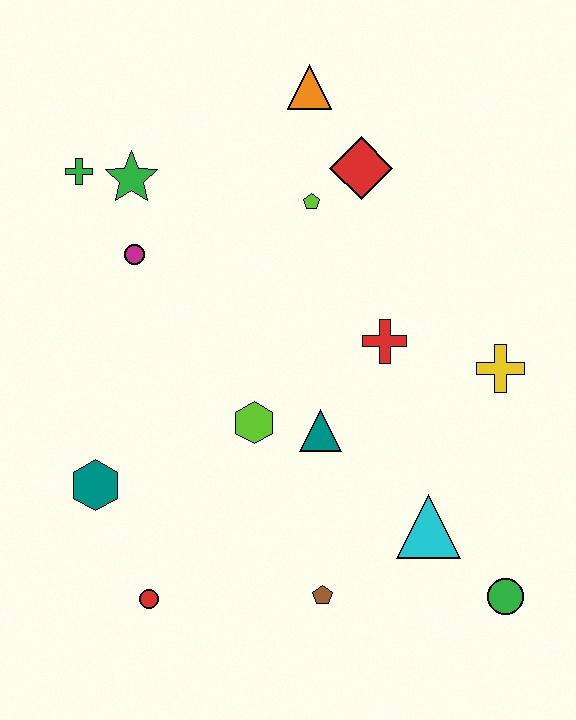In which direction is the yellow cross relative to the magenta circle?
The yellow cross is to the right of the magenta circle.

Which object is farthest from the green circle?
The green cross is farthest from the green circle.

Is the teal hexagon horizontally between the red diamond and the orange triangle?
No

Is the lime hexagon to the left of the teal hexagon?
No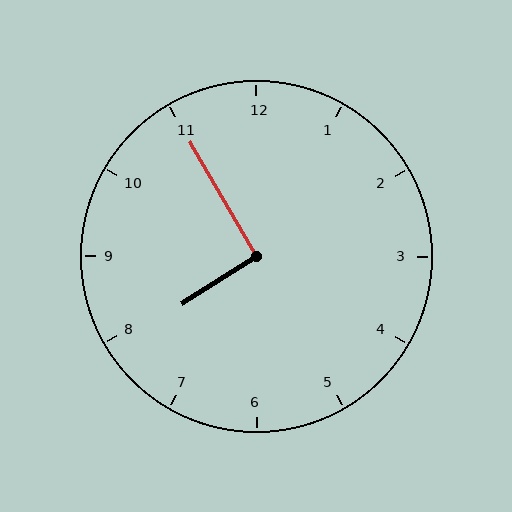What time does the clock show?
7:55.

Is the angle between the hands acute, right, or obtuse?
It is right.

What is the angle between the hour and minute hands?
Approximately 92 degrees.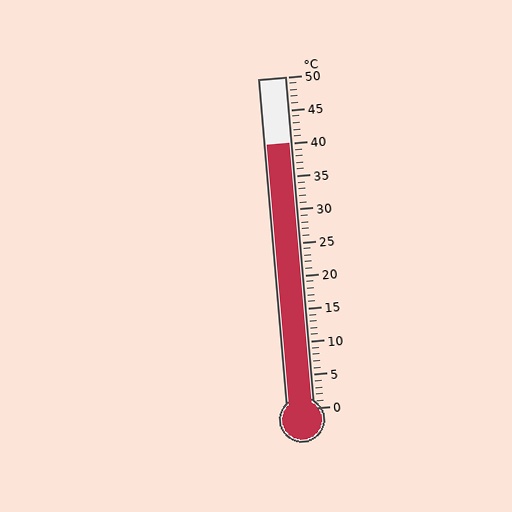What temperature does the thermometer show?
The thermometer shows approximately 40°C.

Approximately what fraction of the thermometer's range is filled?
The thermometer is filled to approximately 80% of its range.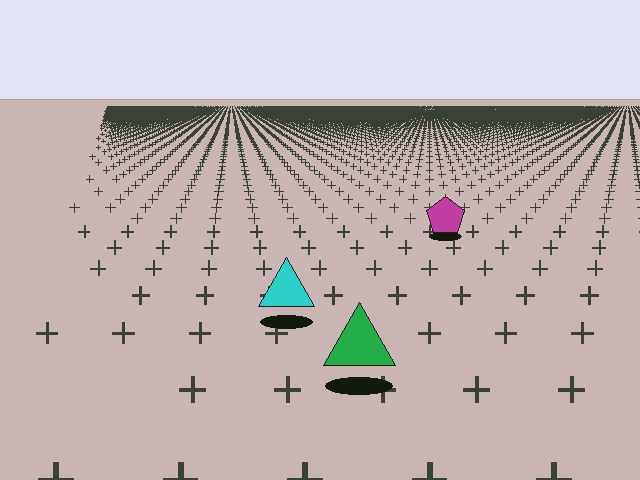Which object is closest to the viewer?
The green triangle is closest. The texture marks near it are larger and more spread out.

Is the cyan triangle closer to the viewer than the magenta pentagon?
Yes. The cyan triangle is closer — you can tell from the texture gradient: the ground texture is coarser near it.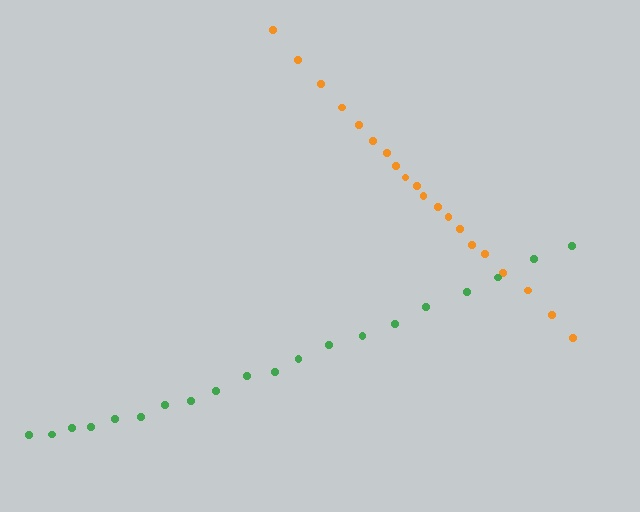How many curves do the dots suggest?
There are 2 distinct paths.